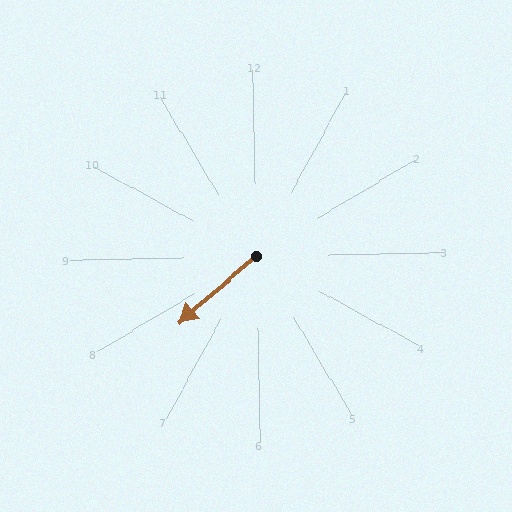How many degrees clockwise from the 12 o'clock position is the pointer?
Approximately 230 degrees.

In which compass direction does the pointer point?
Southwest.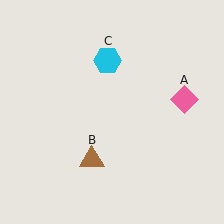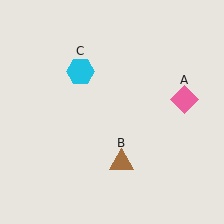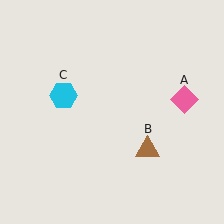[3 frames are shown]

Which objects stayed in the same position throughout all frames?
Pink diamond (object A) remained stationary.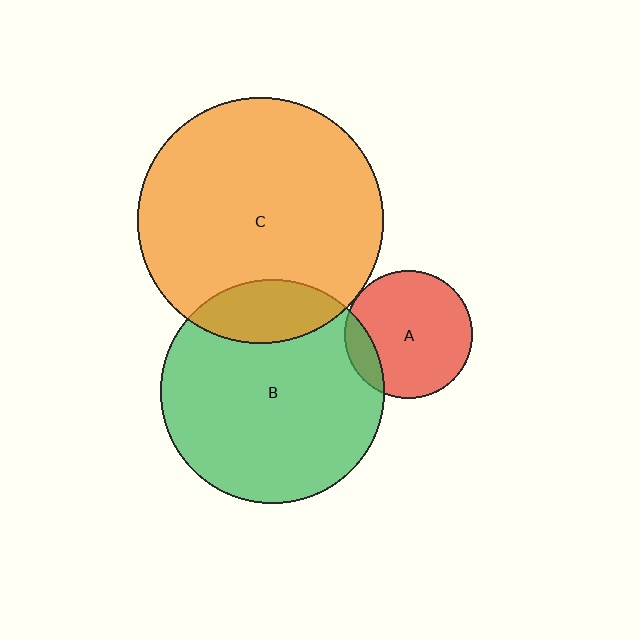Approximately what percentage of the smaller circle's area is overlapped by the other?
Approximately 15%.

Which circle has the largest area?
Circle C (orange).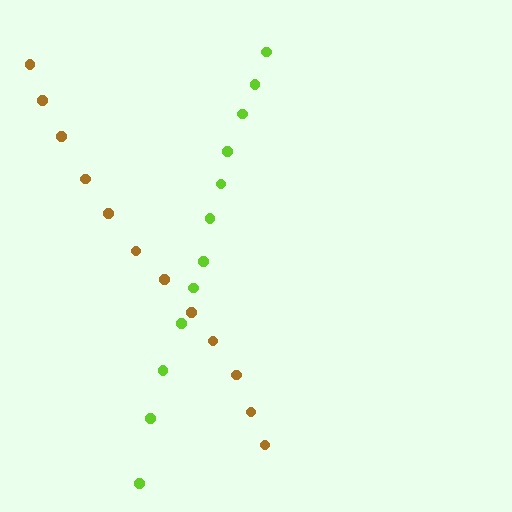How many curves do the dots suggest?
There are 2 distinct paths.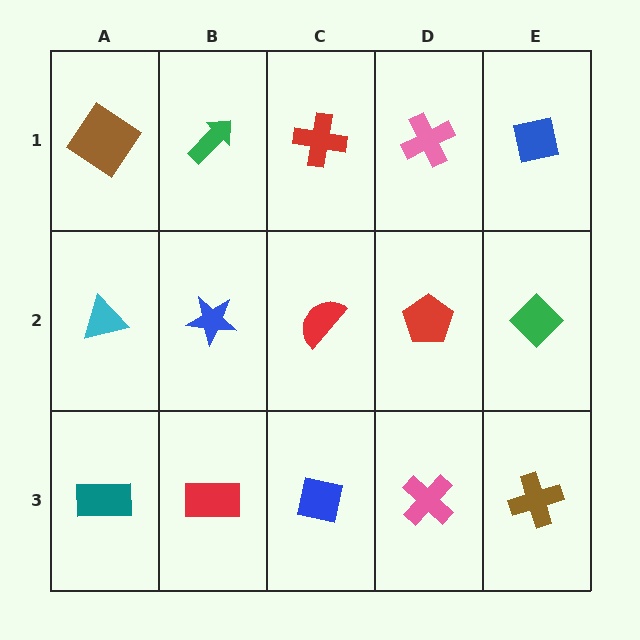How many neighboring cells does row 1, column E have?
2.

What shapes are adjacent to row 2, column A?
A brown diamond (row 1, column A), a teal rectangle (row 3, column A), a blue star (row 2, column B).